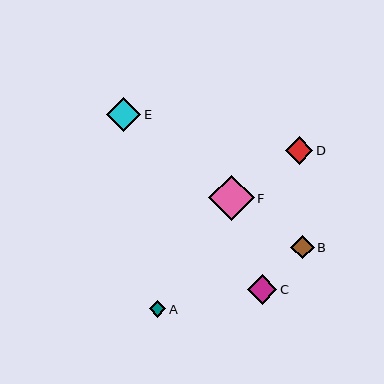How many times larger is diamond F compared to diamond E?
Diamond F is approximately 1.3 times the size of diamond E.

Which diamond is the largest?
Diamond F is the largest with a size of approximately 45 pixels.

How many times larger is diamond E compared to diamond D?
Diamond E is approximately 1.2 times the size of diamond D.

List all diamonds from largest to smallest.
From largest to smallest: F, E, C, D, B, A.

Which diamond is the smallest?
Diamond A is the smallest with a size of approximately 17 pixels.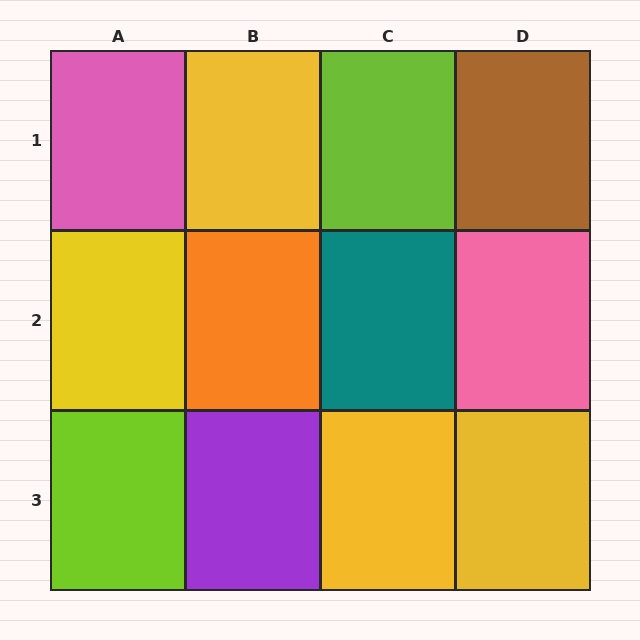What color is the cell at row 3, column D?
Yellow.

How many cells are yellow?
4 cells are yellow.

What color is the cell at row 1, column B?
Yellow.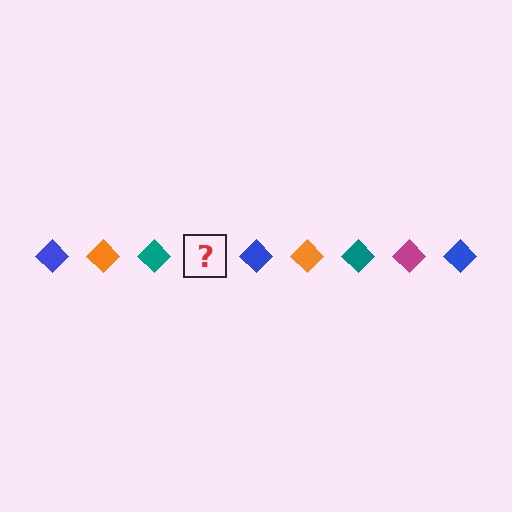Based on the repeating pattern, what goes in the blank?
The blank should be a magenta diamond.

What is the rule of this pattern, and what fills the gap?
The rule is that the pattern cycles through blue, orange, teal, magenta diamonds. The gap should be filled with a magenta diamond.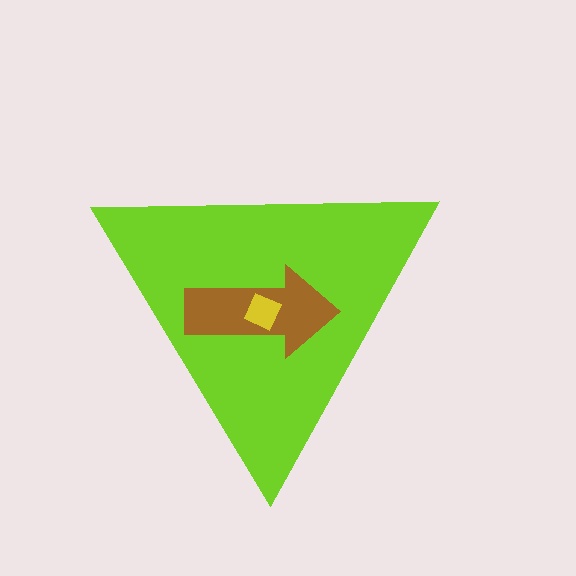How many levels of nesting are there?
3.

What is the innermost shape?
The yellow diamond.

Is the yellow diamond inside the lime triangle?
Yes.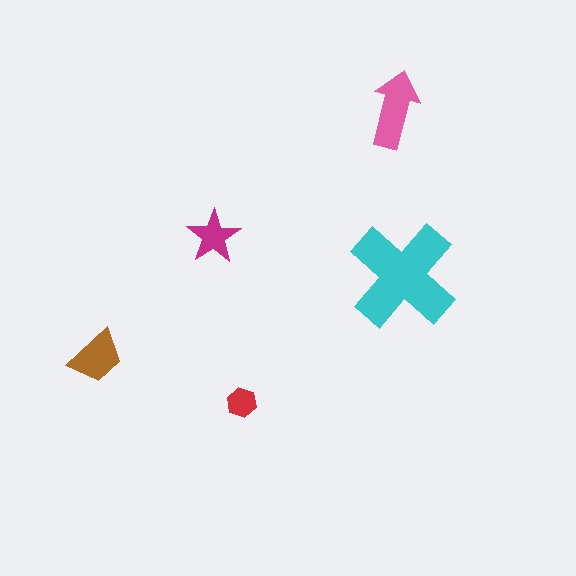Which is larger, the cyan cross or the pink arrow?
The cyan cross.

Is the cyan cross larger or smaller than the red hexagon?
Larger.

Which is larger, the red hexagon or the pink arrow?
The pink arrow.